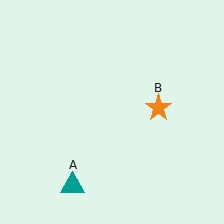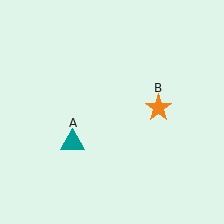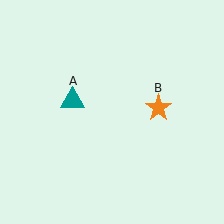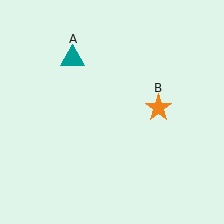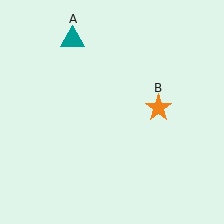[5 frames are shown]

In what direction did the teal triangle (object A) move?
The teal triangle (object A) moved up.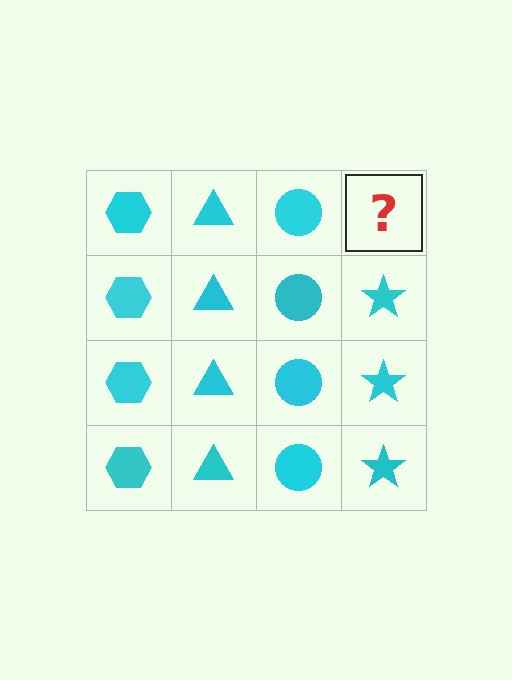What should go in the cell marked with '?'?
The missing cell should contain a cyan star.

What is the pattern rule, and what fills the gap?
The rule is that each column has a consistent shape. The gap should be filled with a cyan star.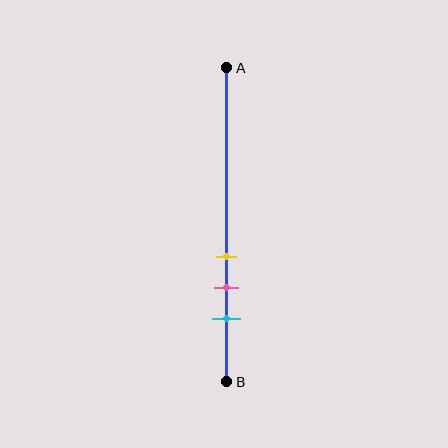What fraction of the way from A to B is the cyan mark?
The cyan mark is approximately 80% (0.8) of the way from A to B.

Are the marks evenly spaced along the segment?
Yes, the marks are approximately evenly spaced.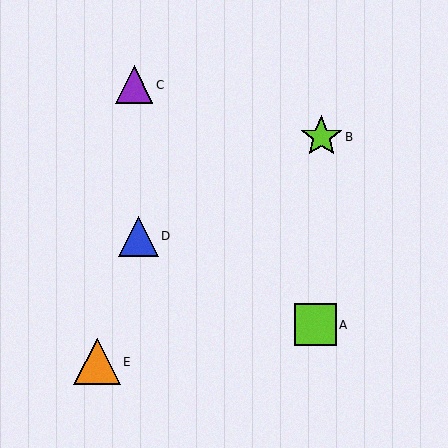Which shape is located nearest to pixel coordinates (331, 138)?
The lime star (labeled B) at (321, 137) is nearest to that location.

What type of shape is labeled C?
Shape C is a purple triangle.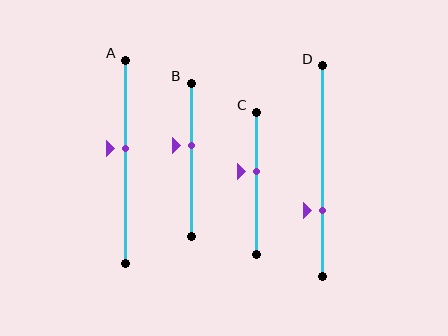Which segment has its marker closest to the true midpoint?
Segment A has its marker closest to the true midpoint.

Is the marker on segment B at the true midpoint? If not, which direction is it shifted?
No, the marker on segment B is shifted upward by about 9% of the segment length.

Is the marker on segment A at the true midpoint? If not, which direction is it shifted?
No, the marker on segment A is shifted upward by about 6% of the segment length.